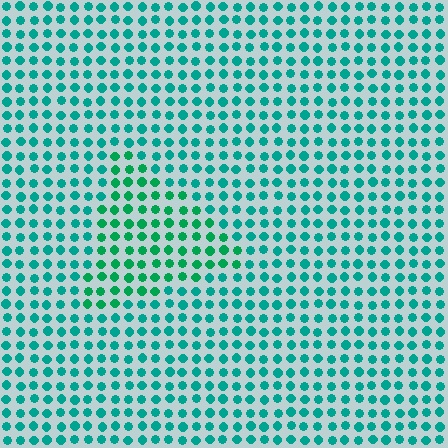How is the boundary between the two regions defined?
The boundary is defined purely by a slight shift in hue (about 23 degrees). Spacing, size, and orientation are identical on both sides.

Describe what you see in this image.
The image is filled with small teal elements in a uniform arrangement. A triangle-shaped region is visible where the elements are tinted to a slightly different hue, forming a subtle color boundary.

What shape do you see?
I see a triangle.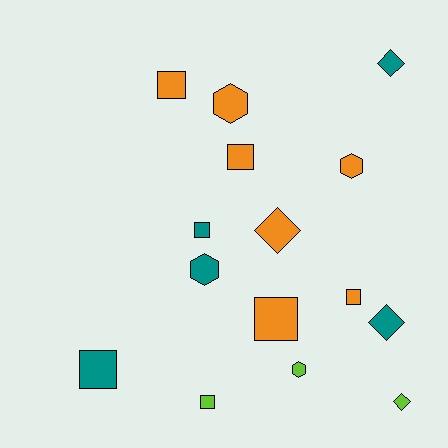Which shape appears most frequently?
Square, with 7 objects.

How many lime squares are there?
There is 1 lime square.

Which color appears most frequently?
Orange, with 7 objects.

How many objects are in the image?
There are 15 objects.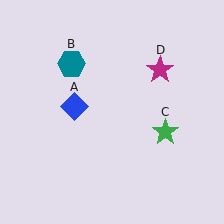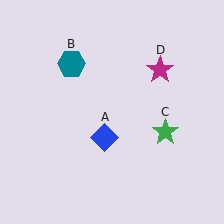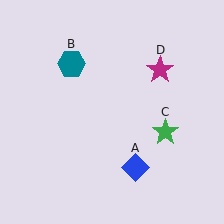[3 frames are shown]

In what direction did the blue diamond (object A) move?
The blue diamond (object A) moved down and to the right.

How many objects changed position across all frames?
1 object changed position: blue diamond (object A).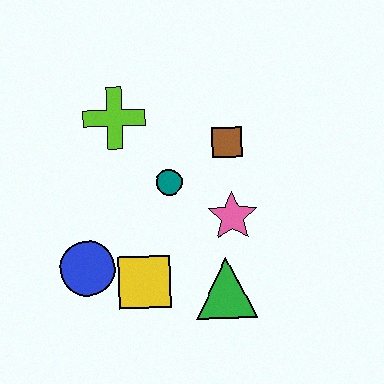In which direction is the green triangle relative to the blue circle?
The green triangle is to the right of the blue circle.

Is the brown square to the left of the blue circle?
No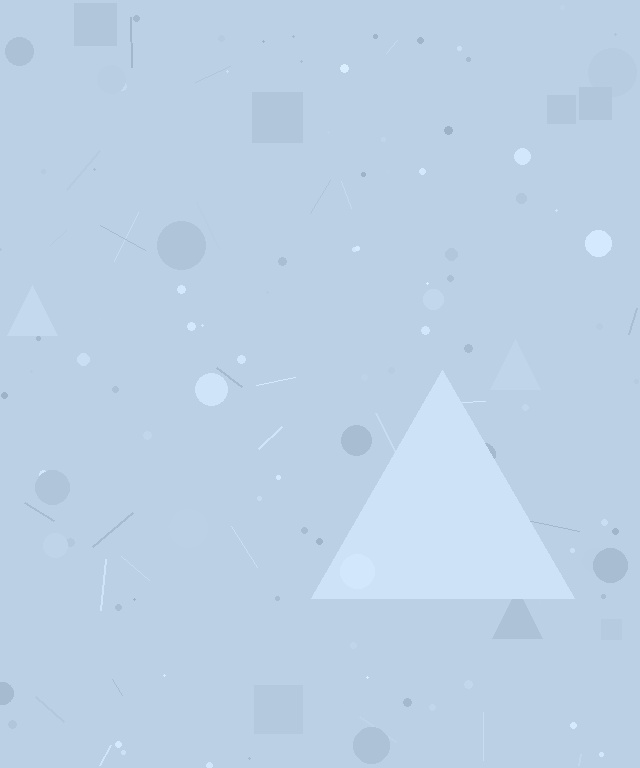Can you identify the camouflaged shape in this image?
The camouflaged shape is a triangle.